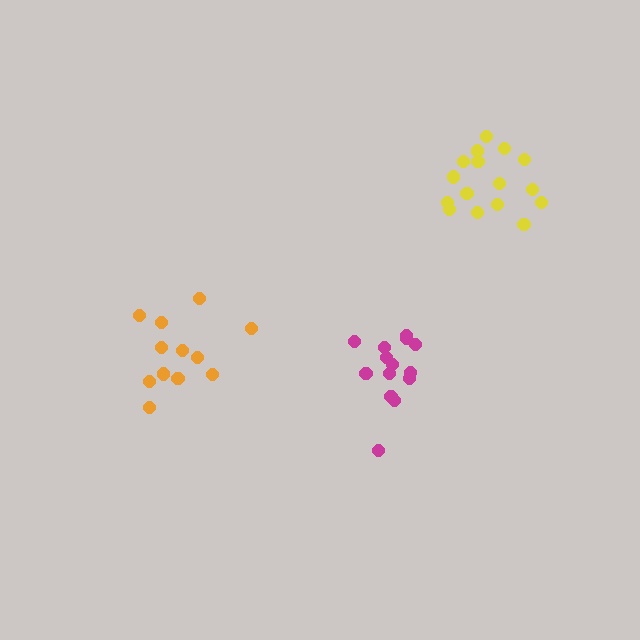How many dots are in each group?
Group 1: 14 dots, Group 2: 16 dots, Group 3: 12 dots (42 total).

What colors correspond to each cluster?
The clusters are colored: magenta, yellow, orange.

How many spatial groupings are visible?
There are 3 spatial groupings.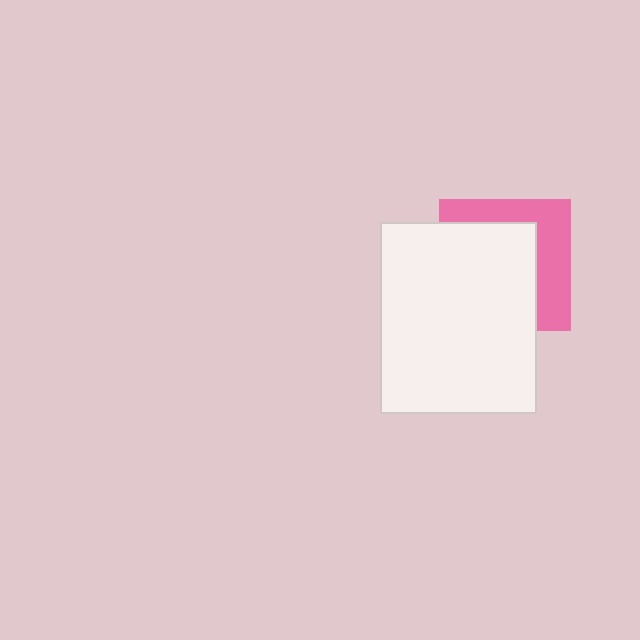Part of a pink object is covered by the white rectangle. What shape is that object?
It is a square.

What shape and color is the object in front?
The object in front is a white rectangle.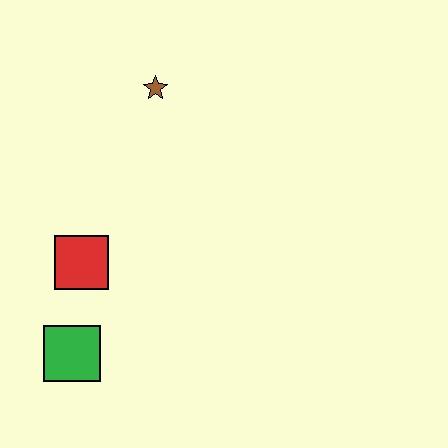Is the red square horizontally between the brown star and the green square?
Yes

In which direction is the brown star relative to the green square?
The brown star is above the green square.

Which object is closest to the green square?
The red square is closest to the green square.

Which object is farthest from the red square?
The brown star is farthest from the red square.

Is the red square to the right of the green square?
Yes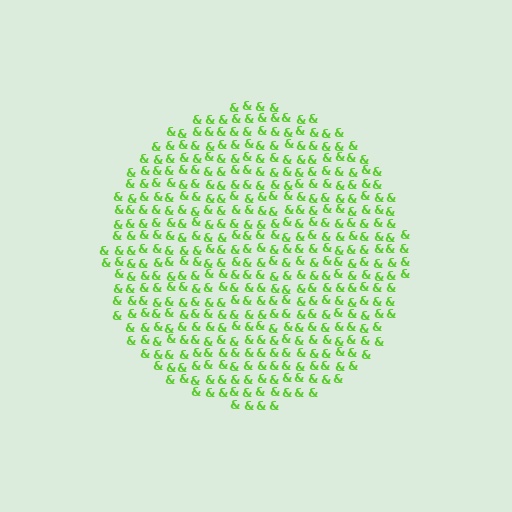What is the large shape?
The large shape is a circle.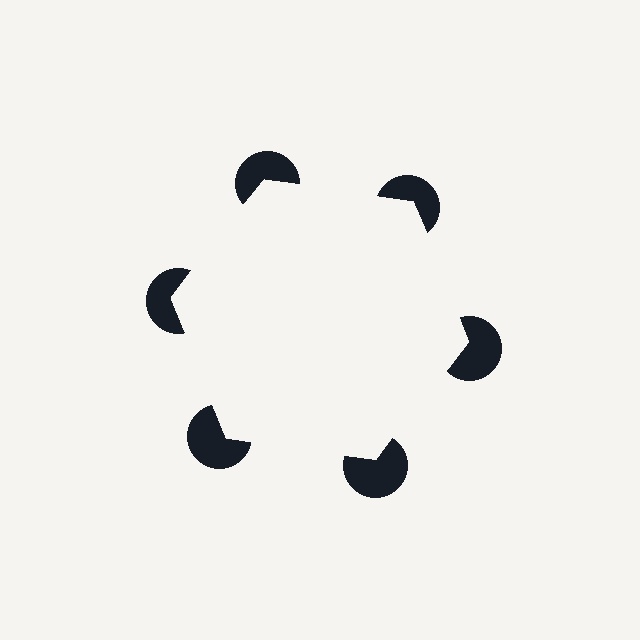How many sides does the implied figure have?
6 sides.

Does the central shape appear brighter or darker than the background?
It typically appears slightly brighter than the background, even though no actual brightness change is drawn.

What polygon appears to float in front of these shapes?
An illusory hexagon — its edges are inferred from the aligned wedge cuts in the pac-man discs, not physically drawn.